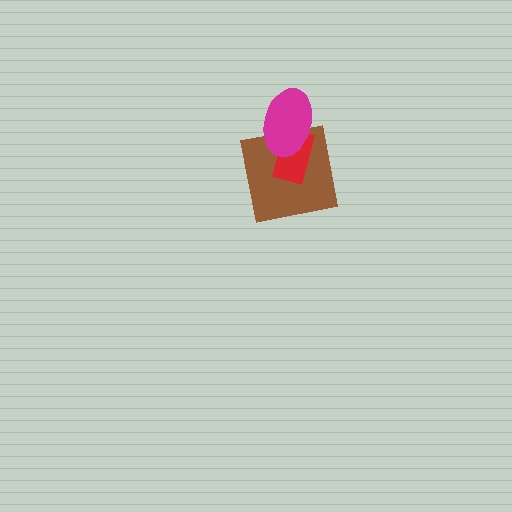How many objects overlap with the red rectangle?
2 objects overlap with the red rectangle.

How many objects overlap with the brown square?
2 objects overlap with the brown square.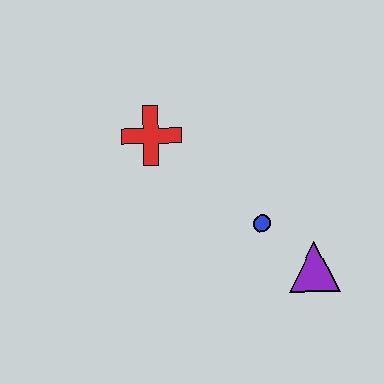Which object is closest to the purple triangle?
The blue circle is closest to the purple triangle.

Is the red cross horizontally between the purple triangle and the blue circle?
No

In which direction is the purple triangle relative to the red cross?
The purple triangle is to the right of the red cross.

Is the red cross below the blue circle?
No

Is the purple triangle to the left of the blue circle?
No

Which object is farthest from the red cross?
The purple triangle is farthest from the red cross.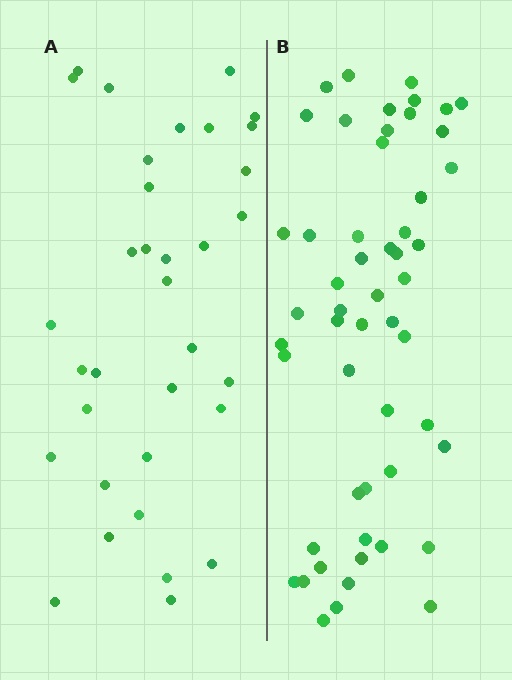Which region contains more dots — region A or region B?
Region B (the right region) has more dots.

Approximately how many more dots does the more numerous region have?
Region B has approximately 20 more dots than region A.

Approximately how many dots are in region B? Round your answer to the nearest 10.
About 50 dots. (The exact count is 53, which rounds to 50.)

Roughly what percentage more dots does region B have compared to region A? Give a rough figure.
About 55% more.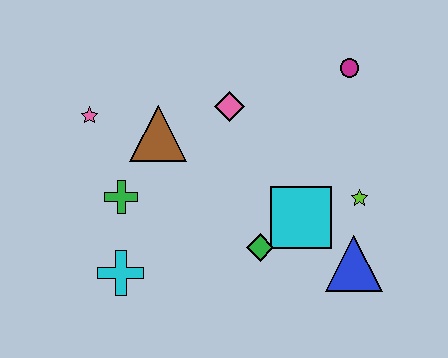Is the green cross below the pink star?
Yes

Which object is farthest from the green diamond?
The pink star is farthest from the green diamond.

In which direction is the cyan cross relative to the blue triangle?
The cyan cross is to the left of the blue triangle.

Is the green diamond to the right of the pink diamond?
Yes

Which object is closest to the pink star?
The brown triangle is closest to the pink star.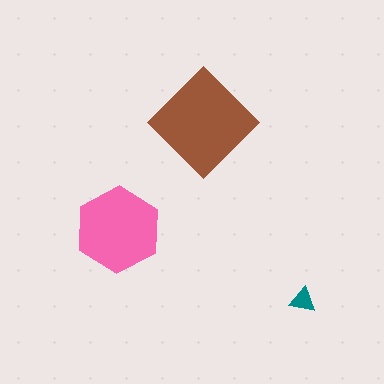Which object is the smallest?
The teal triangle.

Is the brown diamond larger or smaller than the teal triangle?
Larger.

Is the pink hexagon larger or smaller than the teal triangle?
Larger.